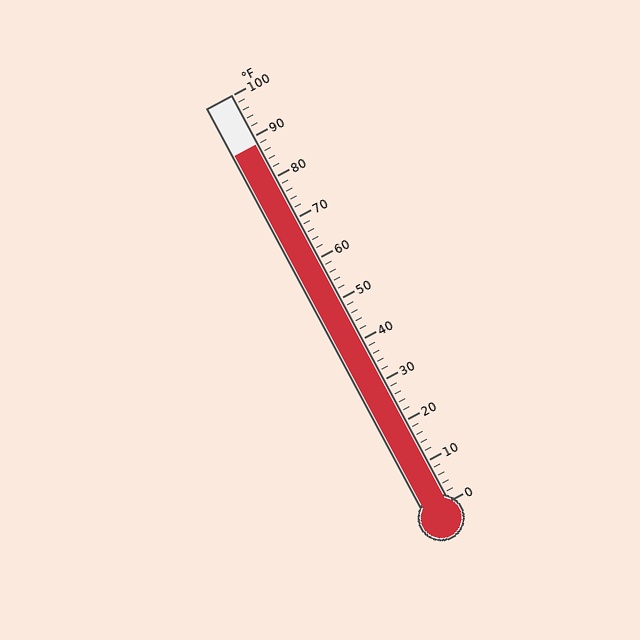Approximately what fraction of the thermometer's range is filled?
The thermometer is filled to approximately 90% of its range.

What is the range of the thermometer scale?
The thermometer scale ranges from 0°F to 100°F.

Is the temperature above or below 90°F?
The temperature is below 90°F.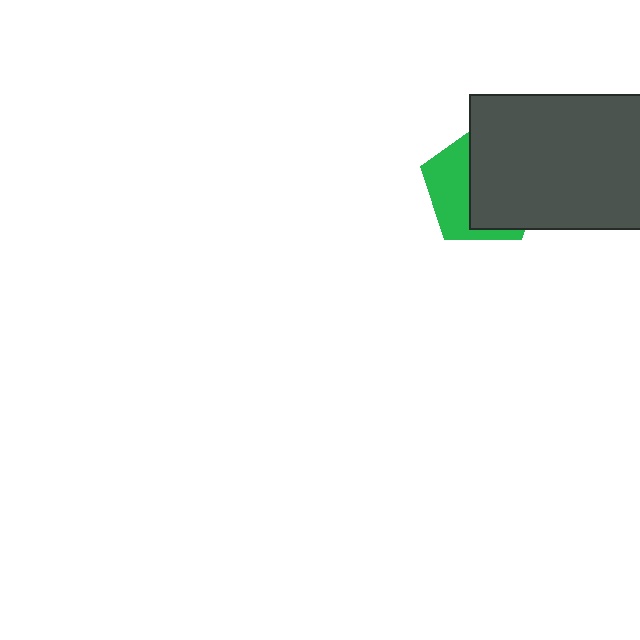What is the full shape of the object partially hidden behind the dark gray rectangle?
The partially hidden object is a green pentagon.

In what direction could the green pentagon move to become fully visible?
The green pentagon could move left. That would shift it out from behind the dark gray rectangle entirely.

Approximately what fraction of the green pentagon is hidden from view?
Roughly 60% of the green pentagon is hidden behind the dark gray rectangle.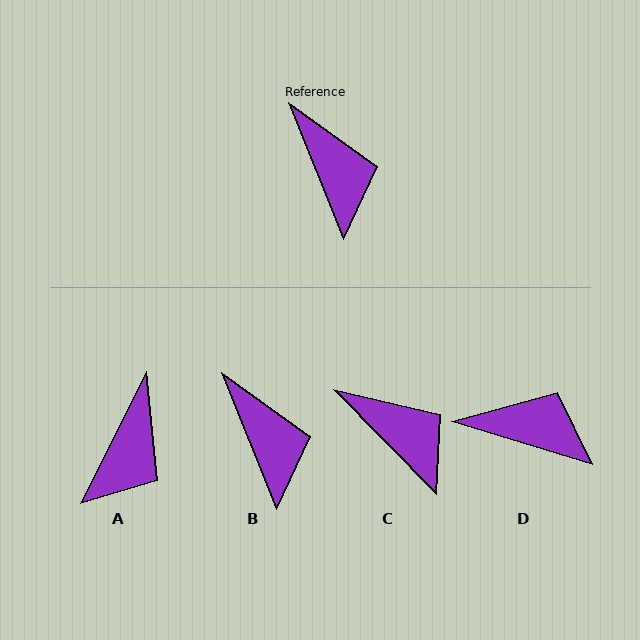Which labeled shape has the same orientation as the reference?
B.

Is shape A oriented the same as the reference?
No, it is off by about 48 degrees.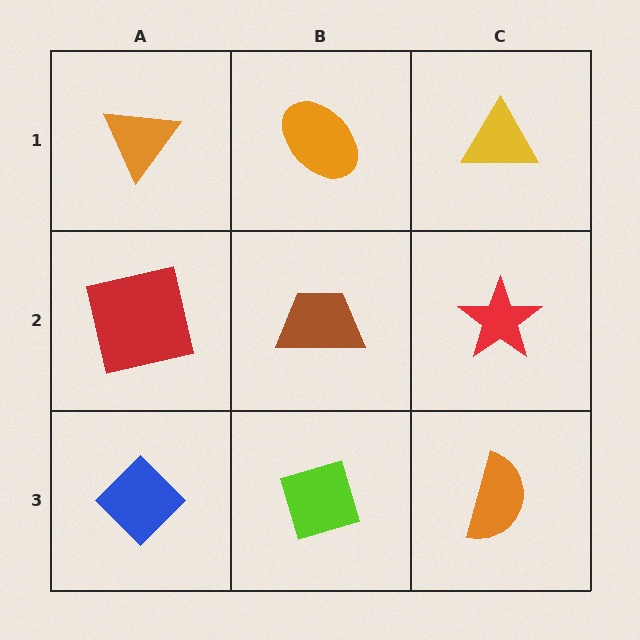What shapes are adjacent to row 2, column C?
A yellow triangle (row 1, column C), an orange semicircle (row 3, column C), a brown trapezoid (row 2, column B).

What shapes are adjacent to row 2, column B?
An orange ellipse (row 1, column B), a lime diamond (row 3, column B), a red square (row 2, column A), a red star (row 2, column C).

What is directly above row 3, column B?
A brown trapezoid.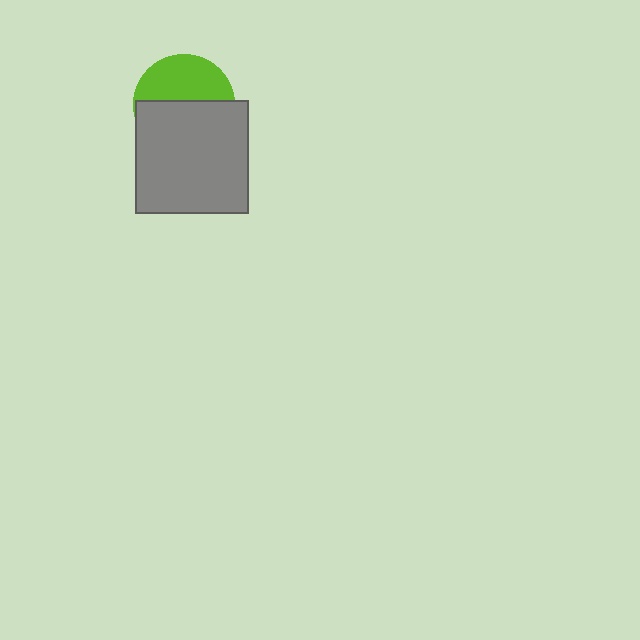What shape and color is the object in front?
The object in front is a gray square.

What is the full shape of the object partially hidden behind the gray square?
The partially hidden object is a lime circle.